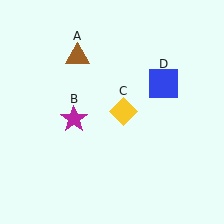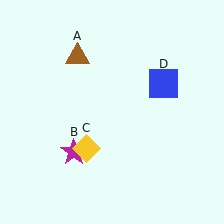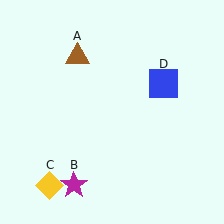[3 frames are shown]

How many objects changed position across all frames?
2 objects changed position: magenta star (object B), yellow diamond (object C).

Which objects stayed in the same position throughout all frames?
Brown triangle (object A) and blue square (object D) remained stationary.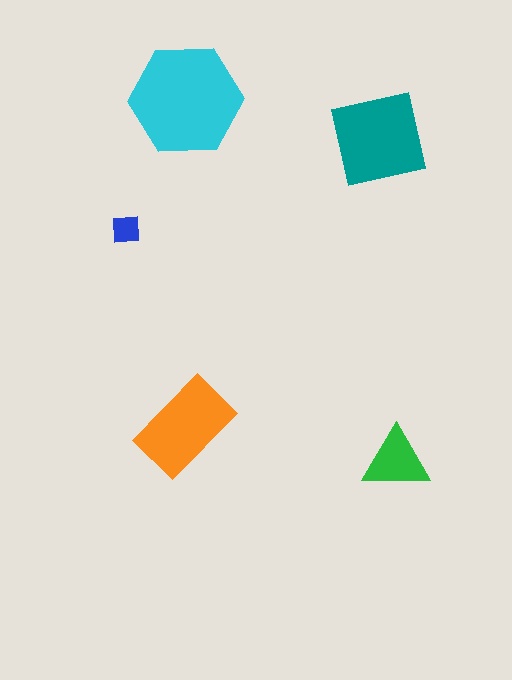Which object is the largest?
The cyan hexagon.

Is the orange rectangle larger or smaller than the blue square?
Larger.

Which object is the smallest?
The blue square.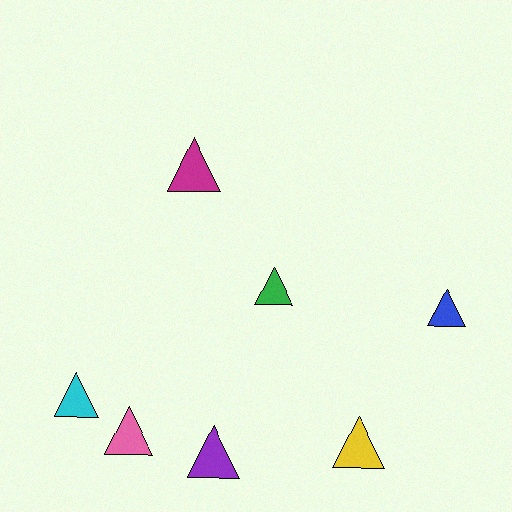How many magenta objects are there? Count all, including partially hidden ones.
There is 1 magenta object.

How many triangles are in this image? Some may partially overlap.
There are 7 triangles.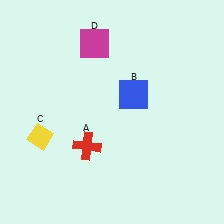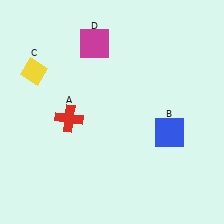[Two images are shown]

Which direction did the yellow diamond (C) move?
The yellow diamond (C) moved up.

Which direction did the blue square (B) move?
The blue square (B) moved down.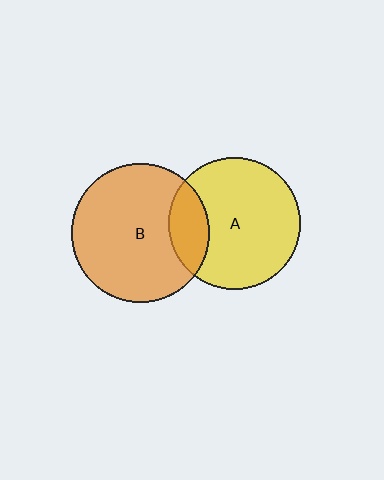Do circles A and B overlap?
Yes.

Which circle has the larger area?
Circle B (orange).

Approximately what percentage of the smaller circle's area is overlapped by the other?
Approximately 20%.